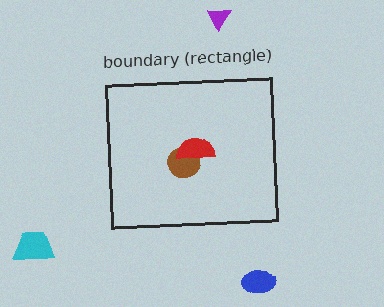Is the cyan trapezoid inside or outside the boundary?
Outside.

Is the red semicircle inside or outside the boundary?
Inside.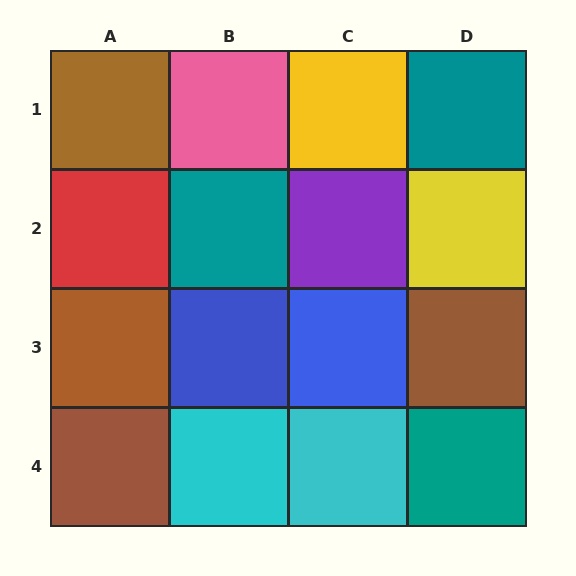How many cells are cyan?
2 cells are cyan.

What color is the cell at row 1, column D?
Teal.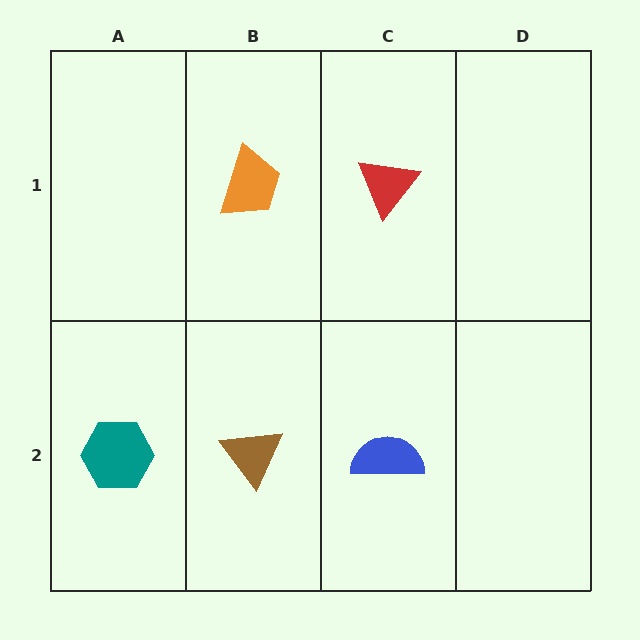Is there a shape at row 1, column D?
No, that cell is empty.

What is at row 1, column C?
A red triangle.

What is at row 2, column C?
A blue semicircle.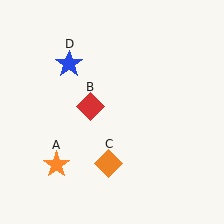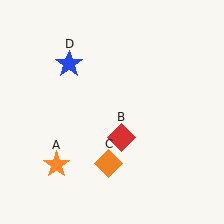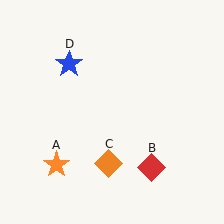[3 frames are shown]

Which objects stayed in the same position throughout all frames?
Orange star (object A) and orange diamond (object C) and blue star (object D) remained stationary.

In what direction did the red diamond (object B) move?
The red diamond (object B) moved down and to the right.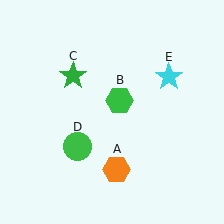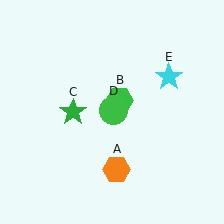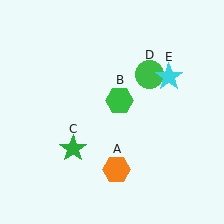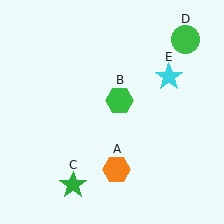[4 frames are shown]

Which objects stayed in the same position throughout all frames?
Orange hexagon (object A) and green hexagon (object B) and cyan star (object E) remained stationary.